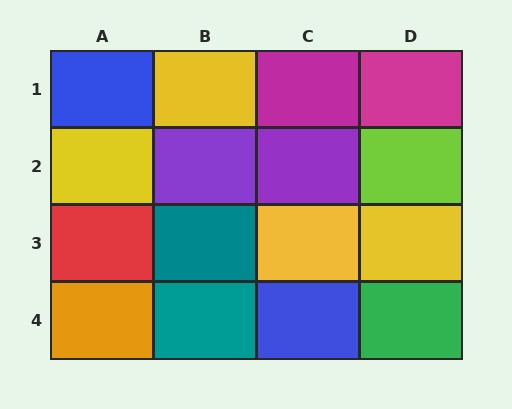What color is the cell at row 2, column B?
Purple.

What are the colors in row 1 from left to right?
Blue, yellow, magenta, magenta.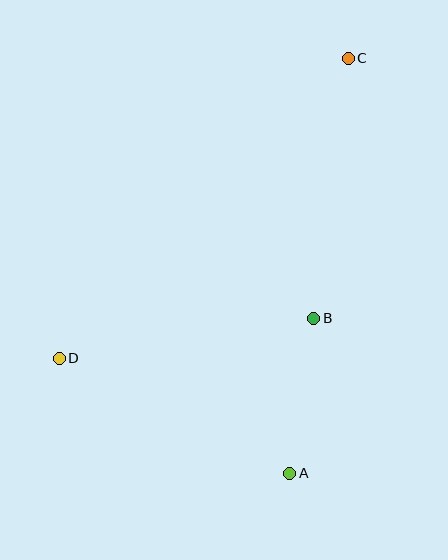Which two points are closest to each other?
Points A and B are closest to each other.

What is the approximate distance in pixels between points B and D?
The distance between B and D is approximately 258 pixels.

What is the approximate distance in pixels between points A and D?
The distance between A and D is approximately 257 pixels.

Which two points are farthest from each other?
Points A and C are farthest from each other.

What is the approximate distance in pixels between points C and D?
The distance between C and D is approximately 416 pixels.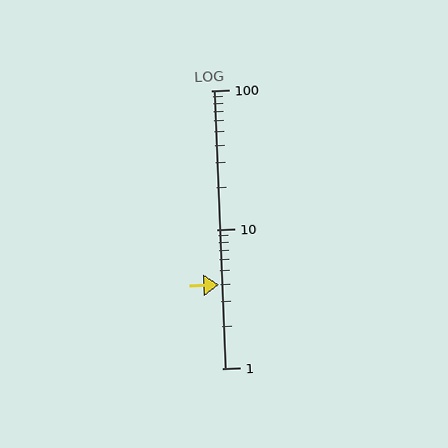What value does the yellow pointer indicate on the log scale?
The pointer indicates approximately 4.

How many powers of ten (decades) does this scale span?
The scale spans 2 decades, from 1 to 100.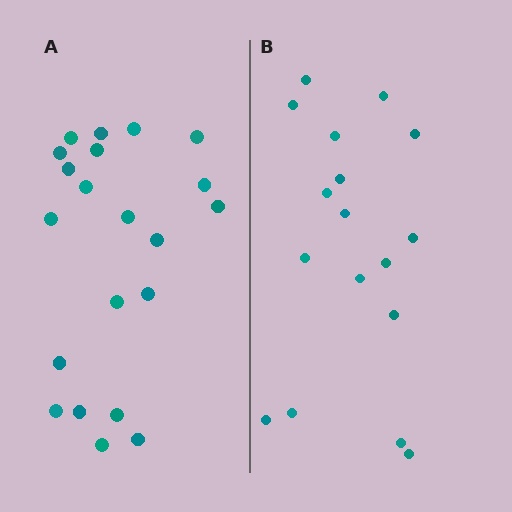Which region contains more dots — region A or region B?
Region A (the left region) has more dots.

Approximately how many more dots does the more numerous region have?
Region A has about 4 more dots than region B.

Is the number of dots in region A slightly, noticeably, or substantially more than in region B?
Region A has only slightly more — the two regions are fairly close. The ratio is roughly 1.2 to 1.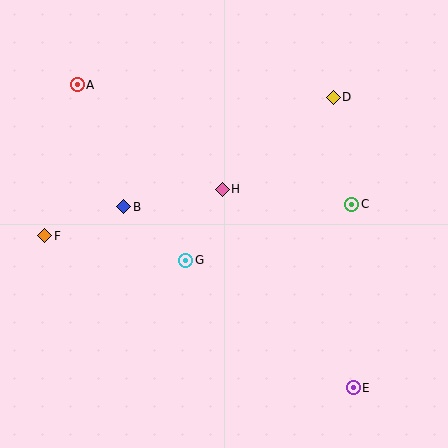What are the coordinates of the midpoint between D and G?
The midpoint between D and G is at (259, 179).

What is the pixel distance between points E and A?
The distance between E and A is 410 pixels.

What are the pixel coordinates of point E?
Point E is at (353, 388).